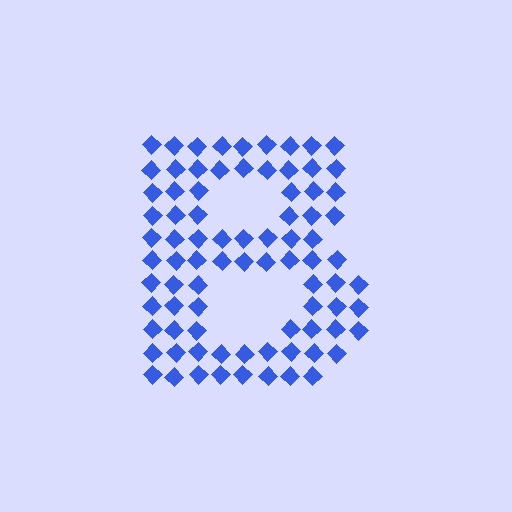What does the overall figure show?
The overall figure shows the letter B.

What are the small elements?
The small elements are diamonds.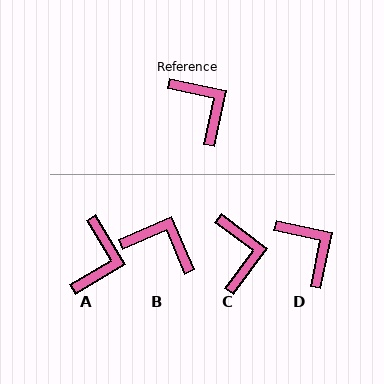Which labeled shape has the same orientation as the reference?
D.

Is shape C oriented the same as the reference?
No, it is off by about 24 degrees.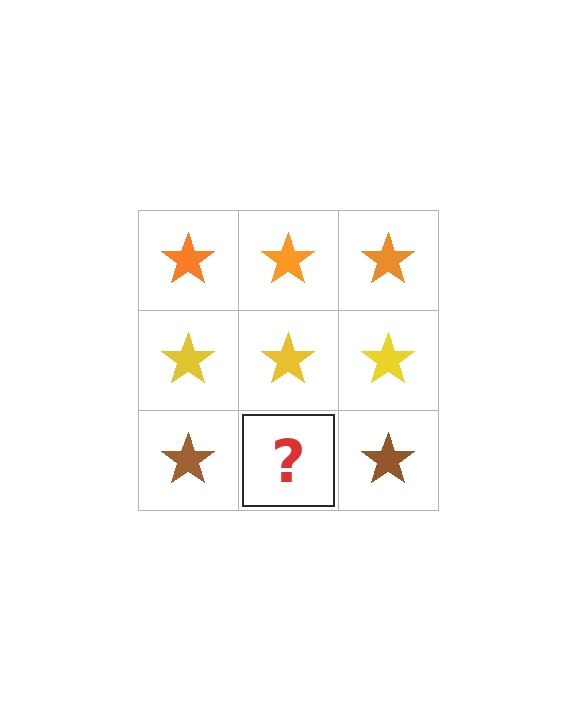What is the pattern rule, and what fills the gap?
The rule is that each row has a consistent color. The gap should be filled with a brown star.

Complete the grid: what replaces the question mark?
The question mark should be replaced with a brown star.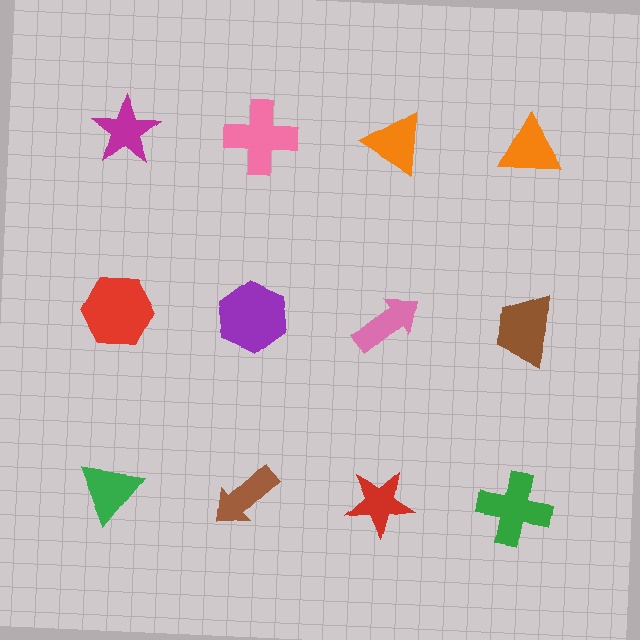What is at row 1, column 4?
An orange triangle.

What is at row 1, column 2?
A pink cross.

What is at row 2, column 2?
A purple hexagon.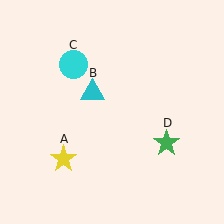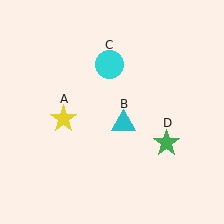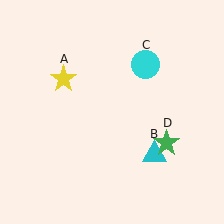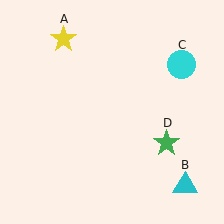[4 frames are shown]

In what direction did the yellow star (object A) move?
The yellow star (object A) moved up.